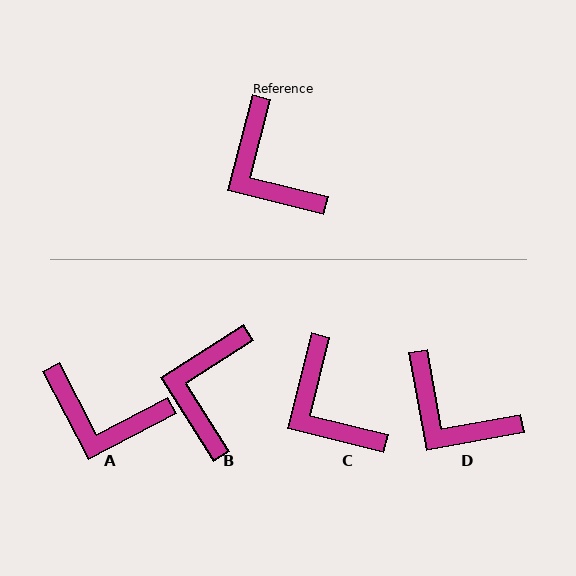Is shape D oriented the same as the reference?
No, it is off by about 24 degrees.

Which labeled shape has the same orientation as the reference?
C.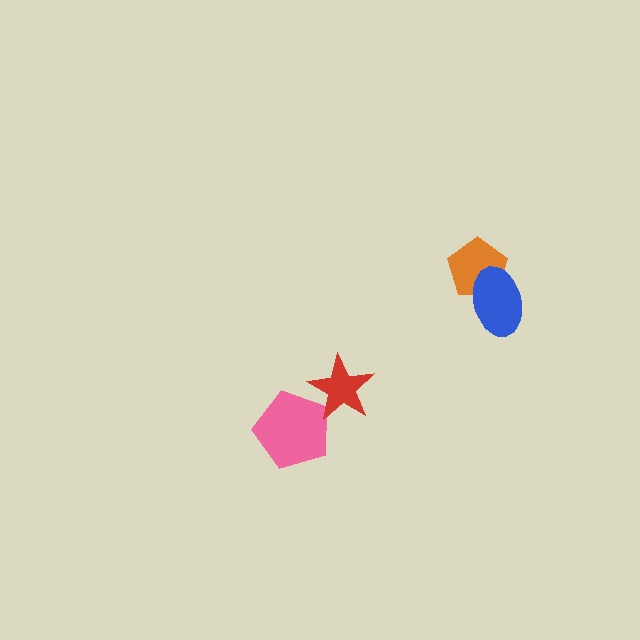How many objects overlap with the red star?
1 object overlaps with the red star.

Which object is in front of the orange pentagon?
The blue ellipse is in front of the orange pentagon.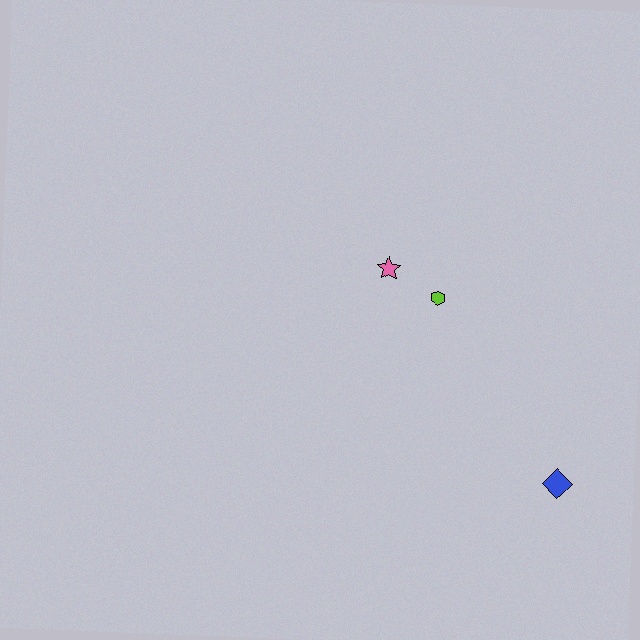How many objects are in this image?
There are 3 objects.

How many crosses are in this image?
There are no crosses.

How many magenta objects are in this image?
There are no magenta objects.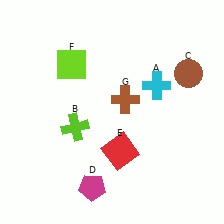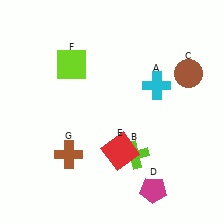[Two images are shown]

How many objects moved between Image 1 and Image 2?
3 objects moved between the two images.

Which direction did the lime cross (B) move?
The lime cross (B) moved right.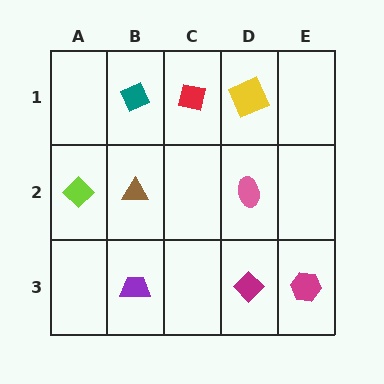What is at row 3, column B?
A purple trapezoid.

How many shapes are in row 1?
3 shapes.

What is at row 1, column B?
A teal diamond.